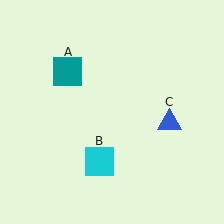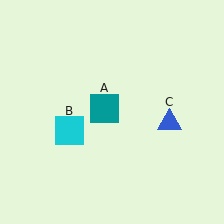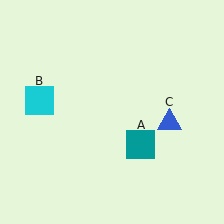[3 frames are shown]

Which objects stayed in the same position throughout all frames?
Blue triangle (object C) remained stationary.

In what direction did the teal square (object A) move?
The teal square (object A) moved down and to the right.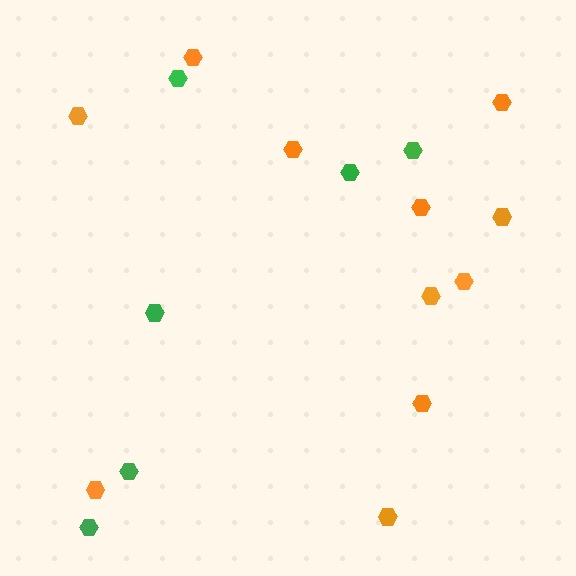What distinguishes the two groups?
There are 2 groups: one group of green hexagons (6) and one group of orange hexagons (11).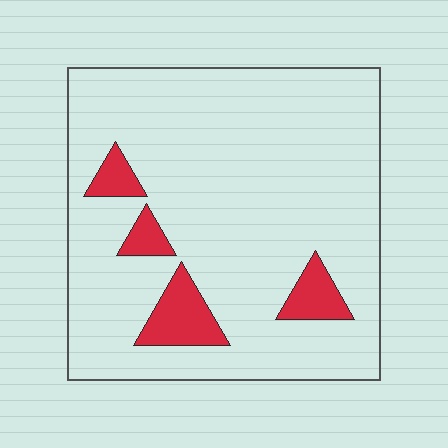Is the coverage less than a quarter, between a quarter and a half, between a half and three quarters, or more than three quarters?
Less than a quarter.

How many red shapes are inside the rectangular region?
4.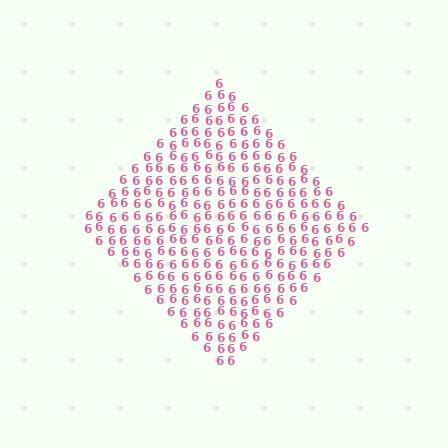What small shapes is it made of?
It is made of small digit 6's.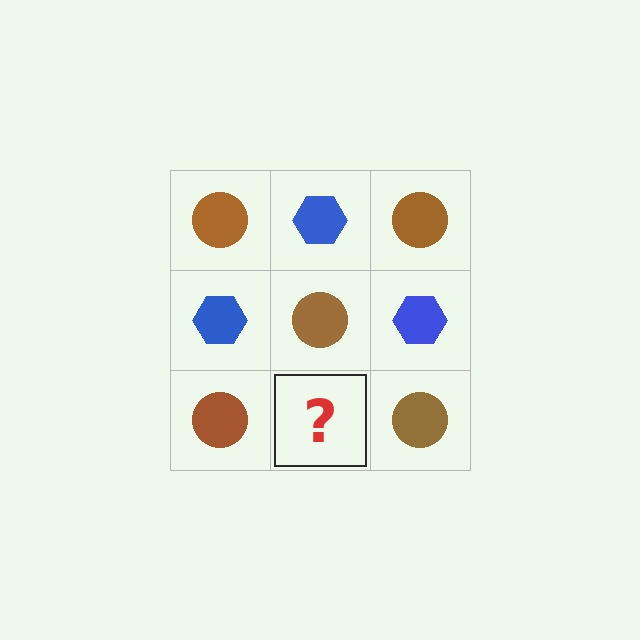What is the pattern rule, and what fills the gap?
The rule is that it alternates brown circle and blue hexagon in a checkerboard pattern. The gap should be filled with a blue hexagon.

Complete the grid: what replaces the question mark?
The question mark should be replaced with a blue hexagon.